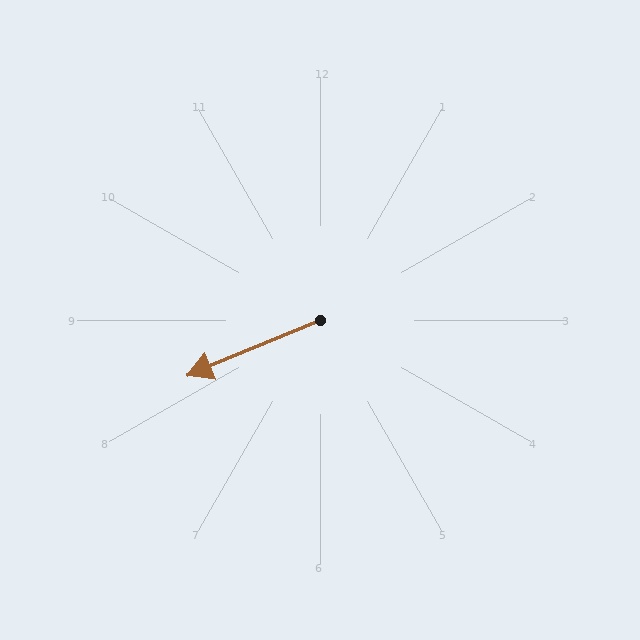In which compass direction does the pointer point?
Southwest.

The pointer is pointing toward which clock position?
Roughly 8 o'clock.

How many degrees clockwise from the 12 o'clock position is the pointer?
Approximately 247 degrees.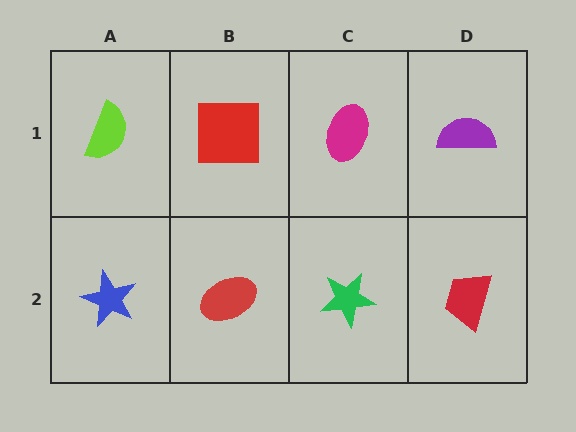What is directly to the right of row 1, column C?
A purple semicircle.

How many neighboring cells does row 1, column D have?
2.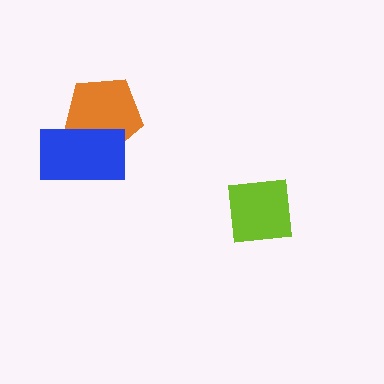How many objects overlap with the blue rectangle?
1 object overlaps with the blue rectangle.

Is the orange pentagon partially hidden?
Yes, it is partially covered by another shape.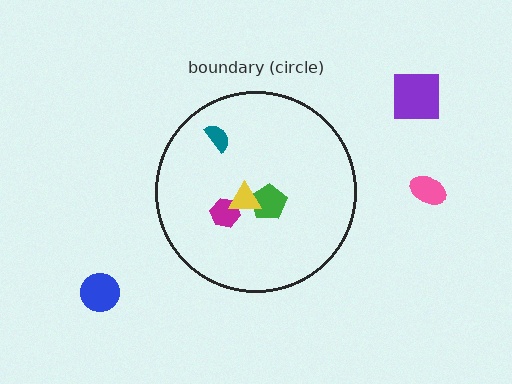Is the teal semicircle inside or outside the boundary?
Inside.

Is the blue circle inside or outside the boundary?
Outside.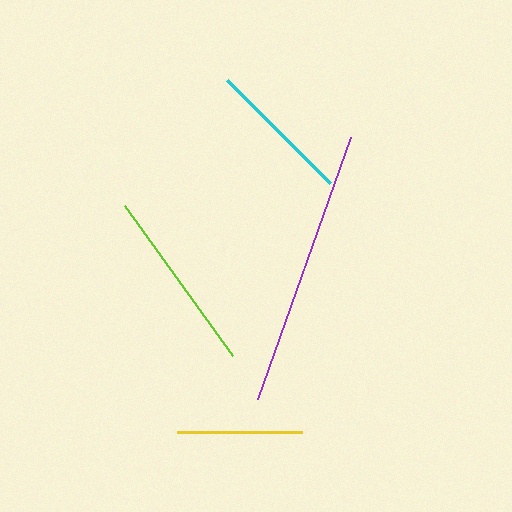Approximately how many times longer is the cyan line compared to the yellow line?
The cyan line is approximately 1.2 times the length of the yellow line.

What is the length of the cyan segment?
The cyan segment is approximately 145 pixels long.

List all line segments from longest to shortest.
From longest to shortest: purple, lime, cyan, yellow.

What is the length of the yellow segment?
The yellow segment is approximately 125 pixels long.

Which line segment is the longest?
The purple line is the longest at approximately 279 pixels.